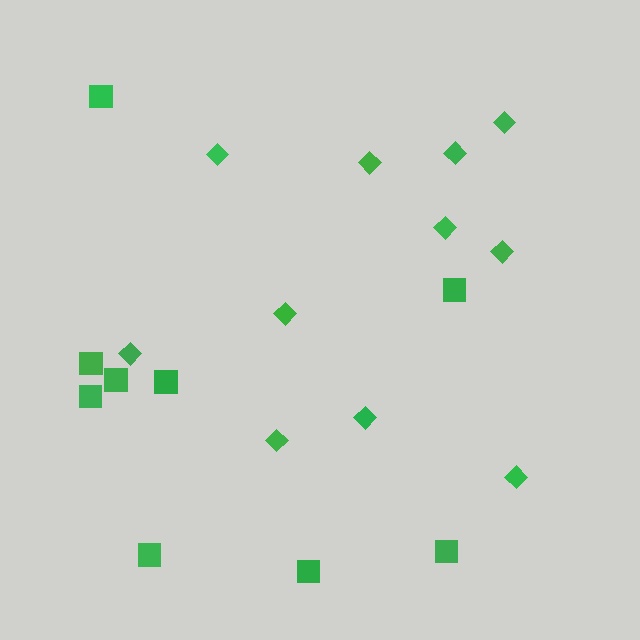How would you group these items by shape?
There are 2 groups: one group of diamonds (11) and one group of squares (9).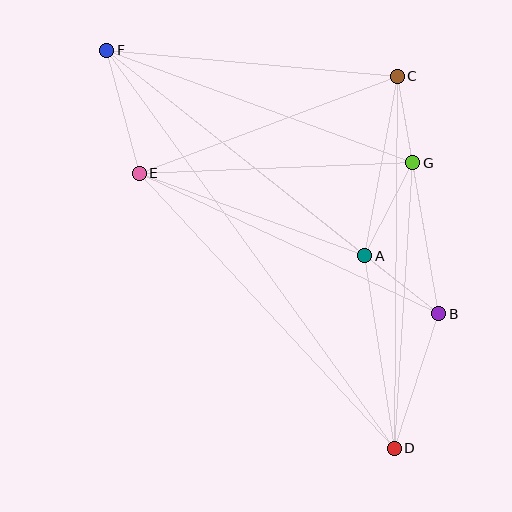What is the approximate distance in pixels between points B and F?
The distance between B and F is approximately 424 pixels.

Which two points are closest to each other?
Points C and G are closest to each other.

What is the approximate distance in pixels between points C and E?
The distance between C and E is approximately 276 pixels.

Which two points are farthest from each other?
Points D and F are farthest from each other.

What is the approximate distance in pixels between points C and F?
The distance between C and F is approximately 292 pixels.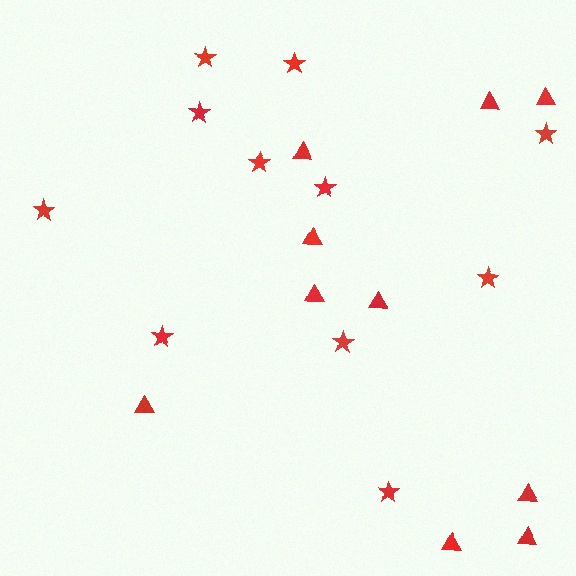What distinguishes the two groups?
There are 2 groups: one group of stars (11) and one group of triangles (10).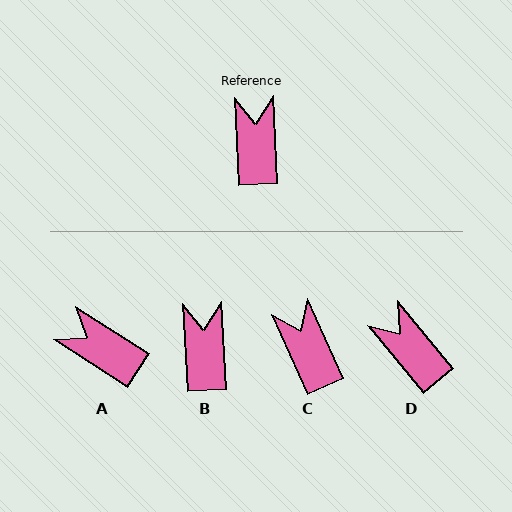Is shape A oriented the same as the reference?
No, it is off by about 54 degrees.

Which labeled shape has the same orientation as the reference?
B.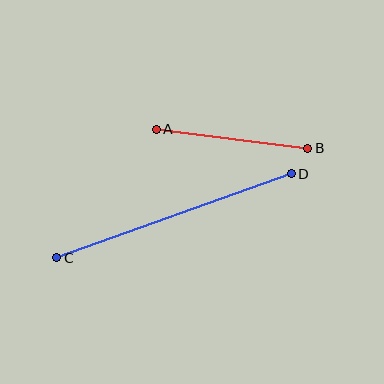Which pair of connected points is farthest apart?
Points C and D are farthest apart.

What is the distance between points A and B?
The distance is approximately 153 pixels.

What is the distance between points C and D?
The distance is approximately 249 pixels.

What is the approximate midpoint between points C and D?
The midpoint is at approximately (174, 216) pixels.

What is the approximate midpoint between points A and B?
The midpoint is at approximately (232, 139) pixels.